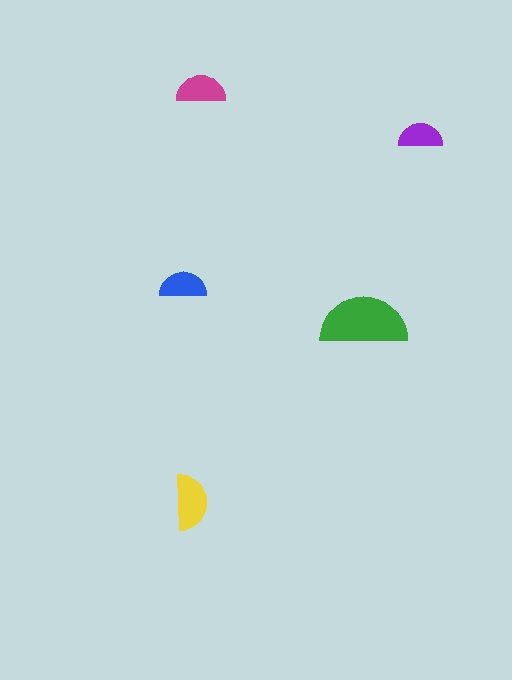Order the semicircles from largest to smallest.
the green one, the yellow one, the magenta one, the blue one, the purple one.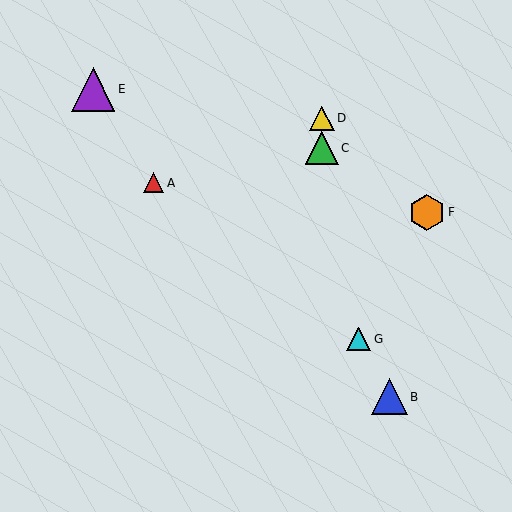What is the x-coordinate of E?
Object E is at x≈93.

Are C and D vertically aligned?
Yes, both are at x≈322.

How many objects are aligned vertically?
2 objects (C, D) are aligned vertically.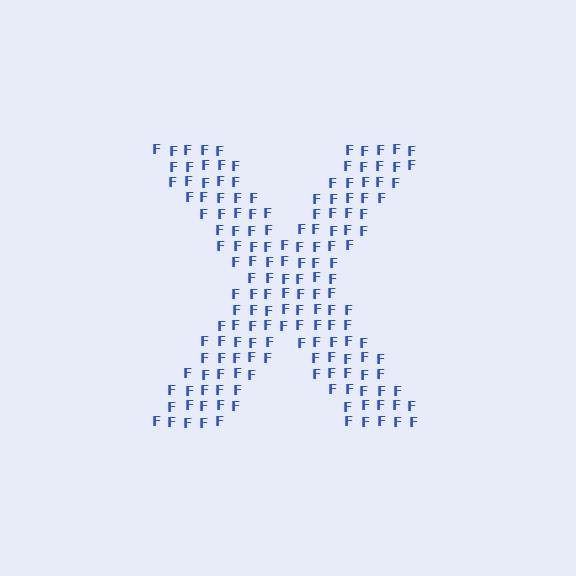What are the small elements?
The small elements are letter F's.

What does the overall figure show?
The overall figure shows the letter X.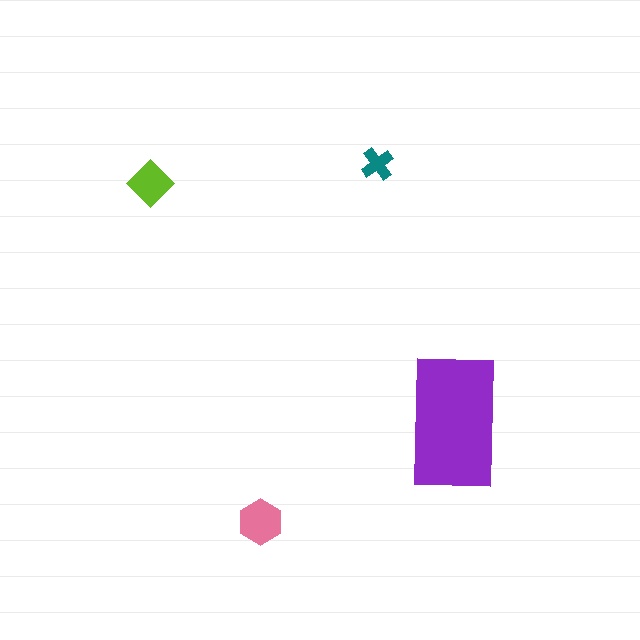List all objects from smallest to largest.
The teal cross, the lime diamond, the pink hexagon, the purple rectangle.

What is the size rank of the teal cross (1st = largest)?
4th.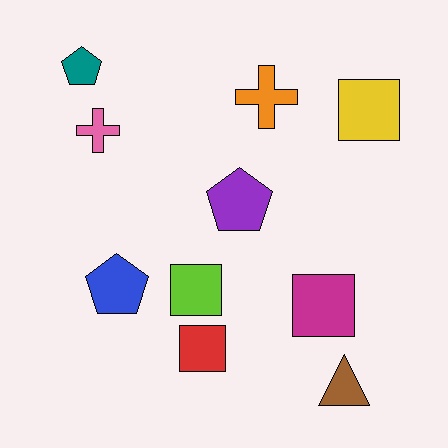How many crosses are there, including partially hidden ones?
There are 2 crosses.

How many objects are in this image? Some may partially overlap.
There are 10 objects.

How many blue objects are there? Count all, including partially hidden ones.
There is 1 blue object.